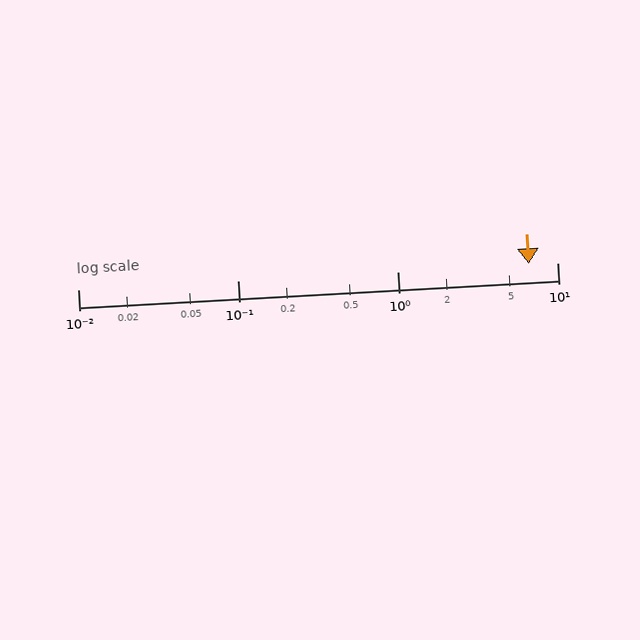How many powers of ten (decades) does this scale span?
The scale spans 3 decades, from 0.01 to 10.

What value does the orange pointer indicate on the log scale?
The pointer indicates approximately 6.6.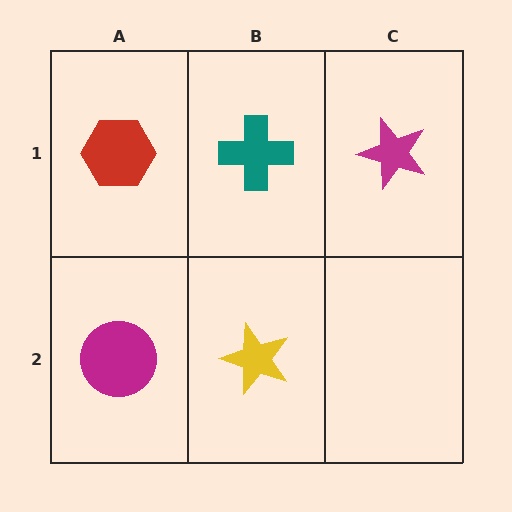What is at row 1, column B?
A teal cross.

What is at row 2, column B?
A yellow star.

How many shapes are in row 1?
3 shapes.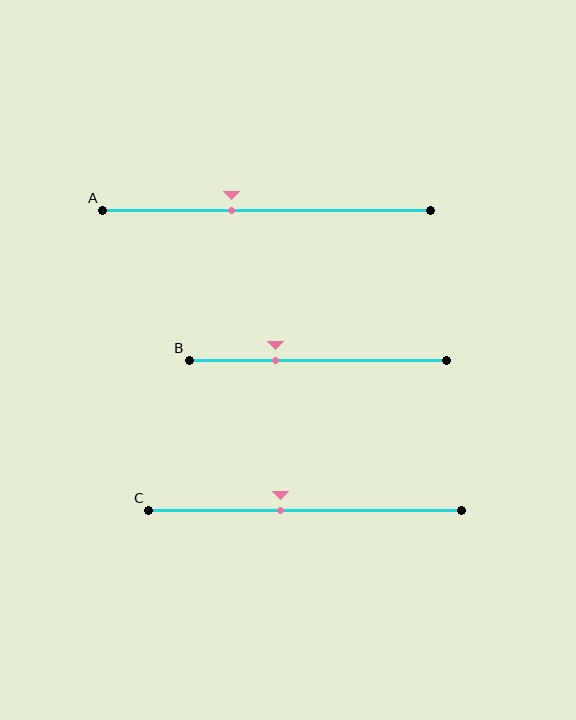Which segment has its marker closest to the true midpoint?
Segment C has its marker closest to the true midpoint.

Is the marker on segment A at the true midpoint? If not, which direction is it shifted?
No, the marker on segment A is shifted to the left by about 11% of the segment length.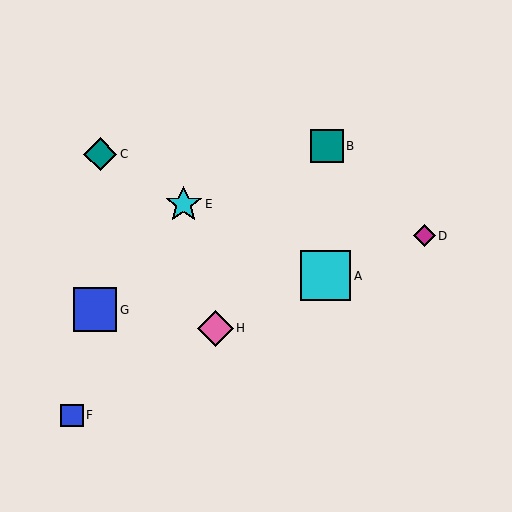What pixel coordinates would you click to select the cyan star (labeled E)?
Click at (184, 204) to select the cyan star E.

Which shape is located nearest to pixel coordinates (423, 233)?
The magenta diamond (labeled D) at (424, 236) is nearest to that location.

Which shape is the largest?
The cyan square (labeled A) is the largest.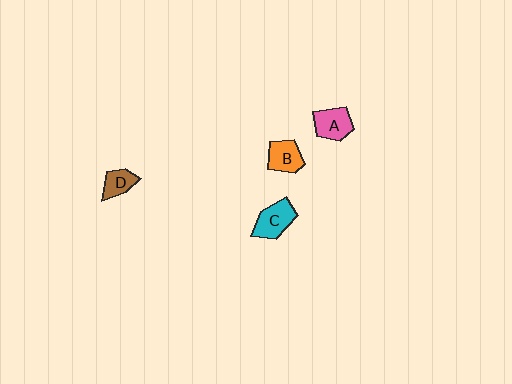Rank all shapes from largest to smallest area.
From largest to smallest: C (cyan), A (pink), B (orange), D (brown).